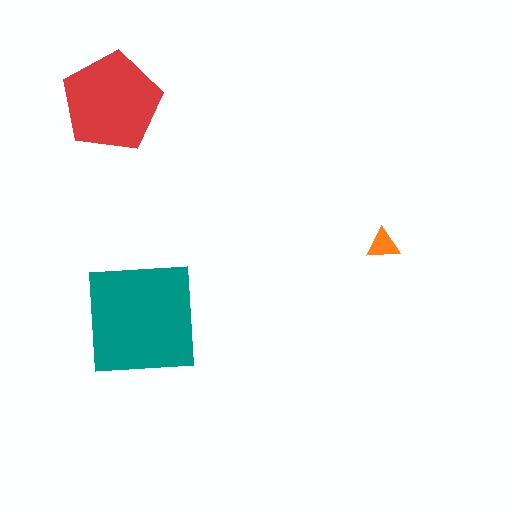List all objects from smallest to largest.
The orange triangle, the red pentagon, the teal square.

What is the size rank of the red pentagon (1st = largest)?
2nd.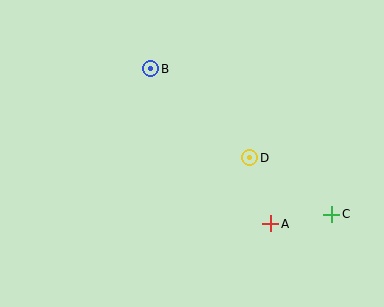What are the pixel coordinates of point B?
Point B is at (151, 69).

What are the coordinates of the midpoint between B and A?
The midpoint between B and A is at (211, 146).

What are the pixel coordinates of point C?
Point C is at (332, 214).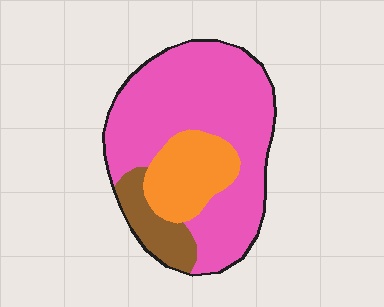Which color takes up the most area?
Pink, at roughly 70%.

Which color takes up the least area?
Brown, at roughly 10%.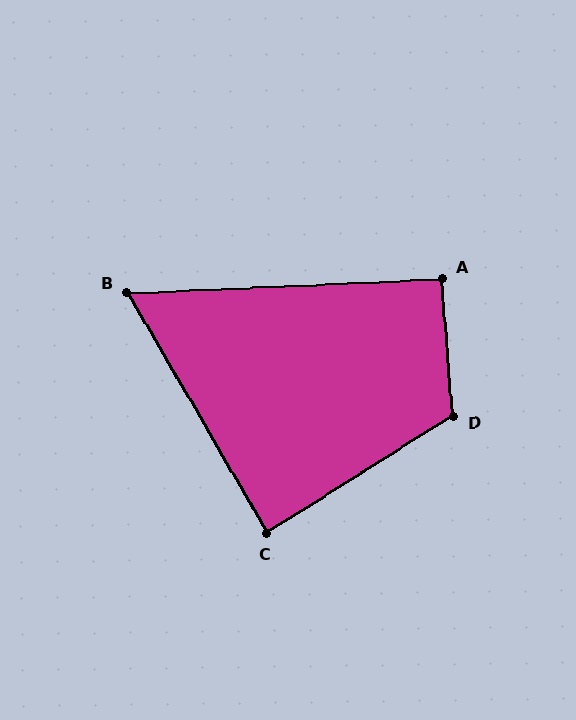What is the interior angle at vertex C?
Approximately 88 degrees (approximately right).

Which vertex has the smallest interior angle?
B, at approximately 62 degrees.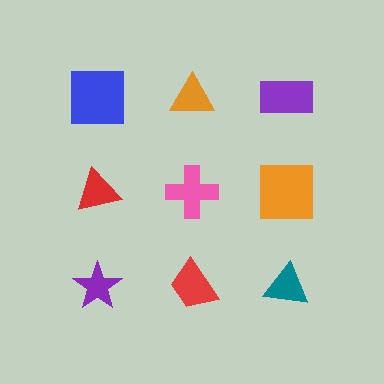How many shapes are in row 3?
3 shapes.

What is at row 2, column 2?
A pink cross.